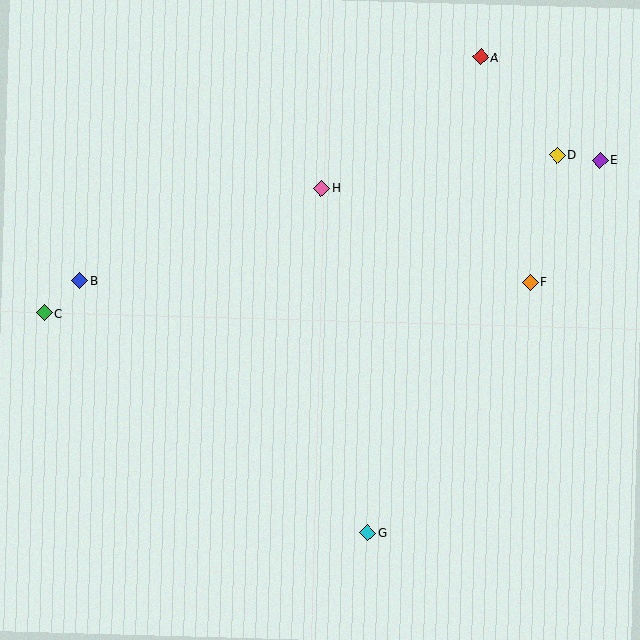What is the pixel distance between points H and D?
The distance between H and D is 238 pixels.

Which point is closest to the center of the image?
Point H at (321, 188) is closest to the center.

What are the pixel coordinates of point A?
Point A is at (480, 57).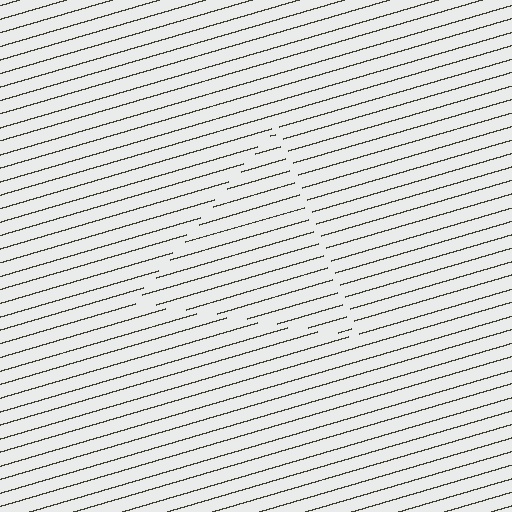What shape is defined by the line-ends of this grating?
An illusory triangle. The interior of the shape contains the same grating, shifted by half a period — the contour is defined by the phase discontinuity where line-ends from the inner and outer gratings abut.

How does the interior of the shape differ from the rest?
The interior of the shape contains the same grating, shifted by half a period — the contour is defined by the phase discontinuity where line-ends from the inner and outer gratings abut.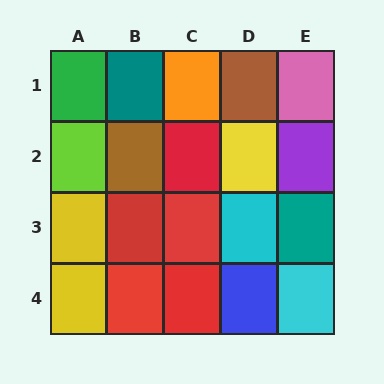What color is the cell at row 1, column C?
Orange.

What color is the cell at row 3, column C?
Red.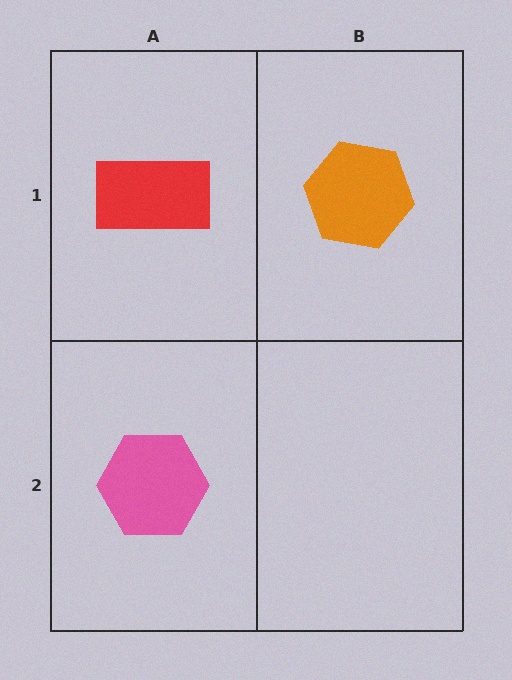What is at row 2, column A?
A pink hexagon.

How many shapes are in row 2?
1 shape.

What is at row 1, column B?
An orange hexagon.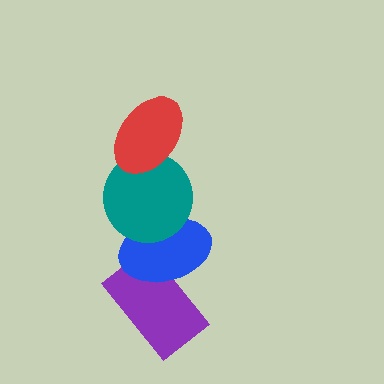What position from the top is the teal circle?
The teal circle is 2nd from the top.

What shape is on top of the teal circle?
The red ellipse is on top of the teal circle.